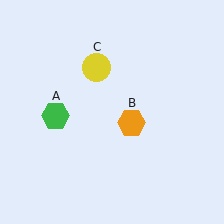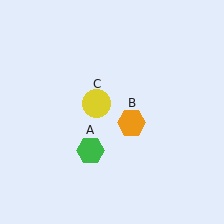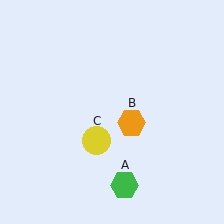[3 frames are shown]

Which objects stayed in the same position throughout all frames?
Orange hexagon (object B) remained stationary.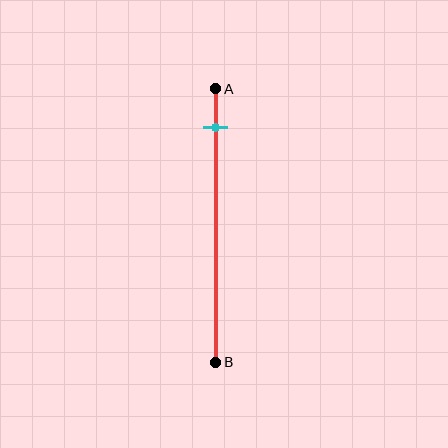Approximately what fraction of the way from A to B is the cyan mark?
The cyan mark is approximately 15% of the way from A to B.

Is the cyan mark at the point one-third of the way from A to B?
No, the mark is at about 15% from A, not at the 33% one-third point.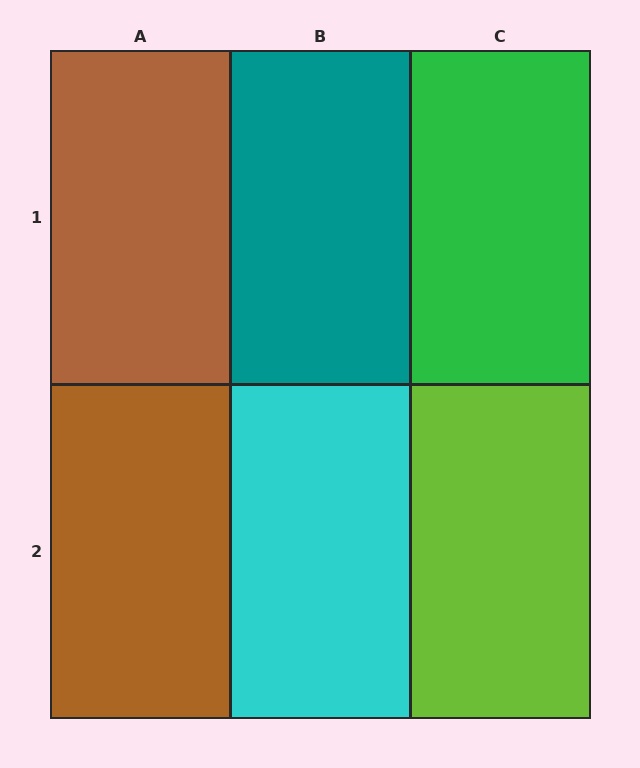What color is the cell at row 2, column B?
Cyan.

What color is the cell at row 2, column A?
Brown.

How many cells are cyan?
1 cell is cyan.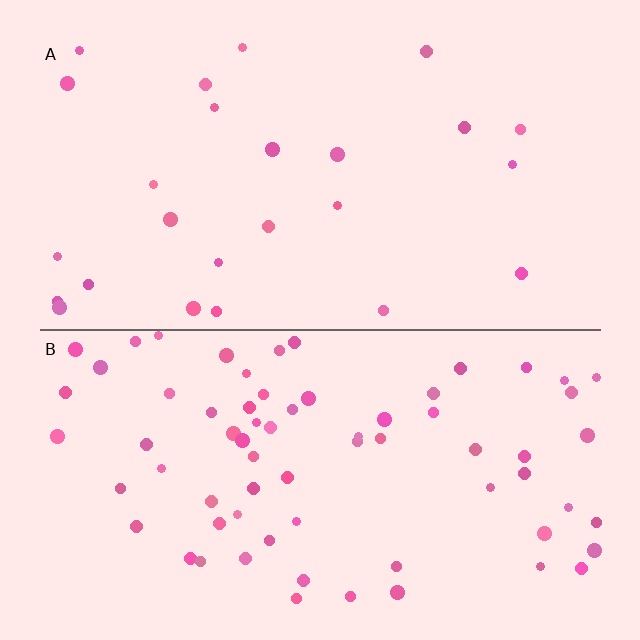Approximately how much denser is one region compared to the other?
Approximately 2.8× — region B over region A.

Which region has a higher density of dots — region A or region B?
B (the bottom).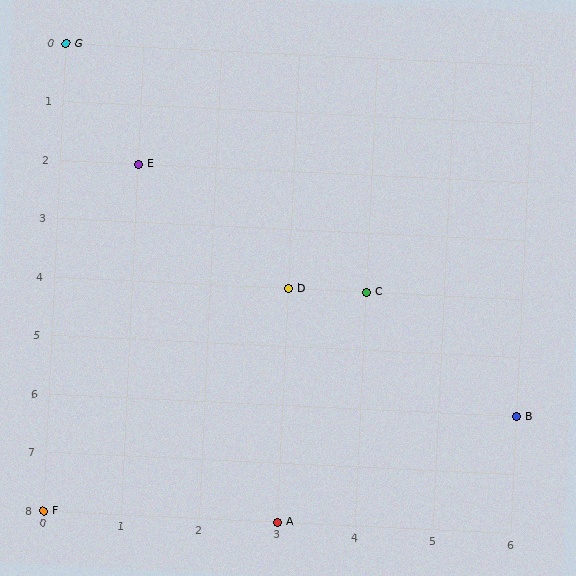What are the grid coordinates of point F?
Point F is at grid coordinates (0, 8).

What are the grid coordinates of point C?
Point C is at grid coordinates (4, 4).